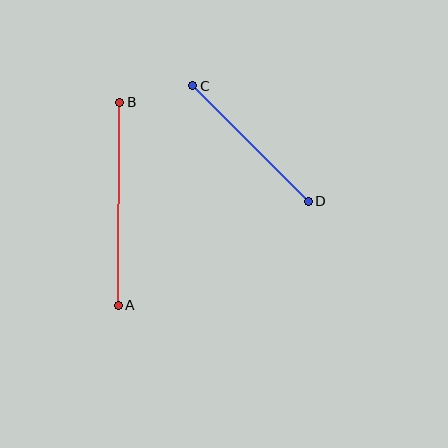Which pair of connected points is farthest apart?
Points A and B are farthest apart.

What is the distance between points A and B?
The distance is approximately 203 pixels.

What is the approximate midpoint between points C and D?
The midpoint is at approximately (251, 143) pixels.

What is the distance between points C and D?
The distance is approximately 163 pixels.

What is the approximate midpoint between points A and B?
The midpoint is at approximately (119, 204) pixels.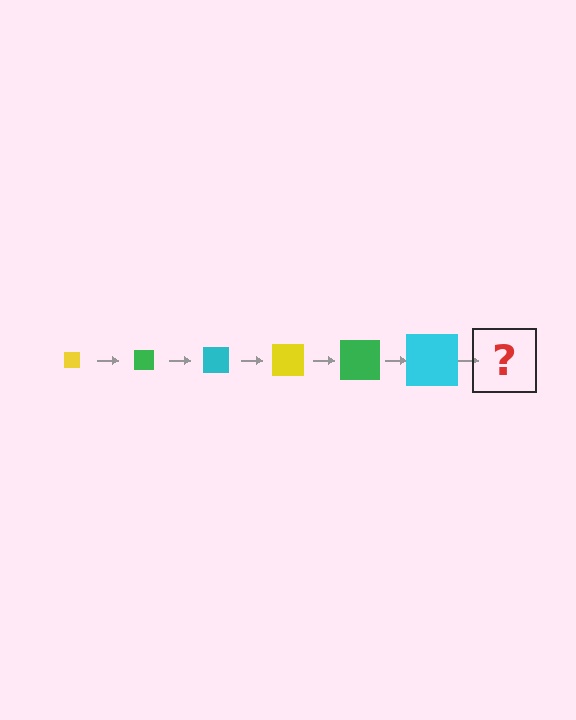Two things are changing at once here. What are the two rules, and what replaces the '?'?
The two rules are that the square grows larger each step and the color cycles through yellow, green, and cyan. The '?' should be a yellow square, larger than the previous one.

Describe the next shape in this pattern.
It should be a yellow square, larger than the previous one.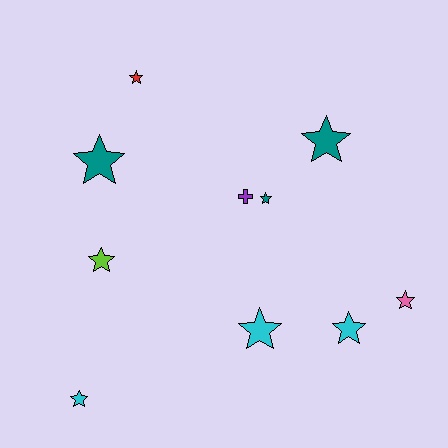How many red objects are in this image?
There is 1 red object.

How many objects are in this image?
There are 10 objects.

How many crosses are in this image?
There is 1 cross.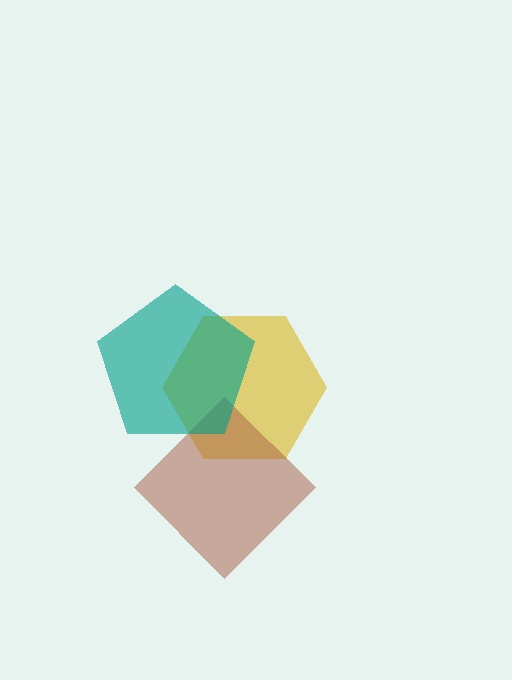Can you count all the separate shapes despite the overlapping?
Yes, there are 3 separate shapes.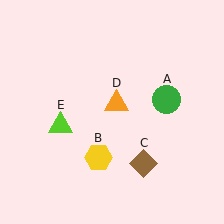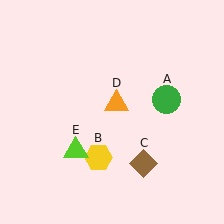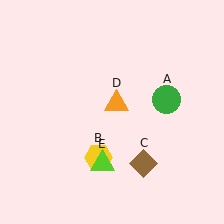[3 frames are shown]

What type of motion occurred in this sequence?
The lime triangle (object E) rotated counterclockwise around the center of the scene.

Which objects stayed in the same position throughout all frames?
Green circle (object A) and yellow hexagon (object B) and brown diamond (object C) and orange triangle (object D) remained stationary.